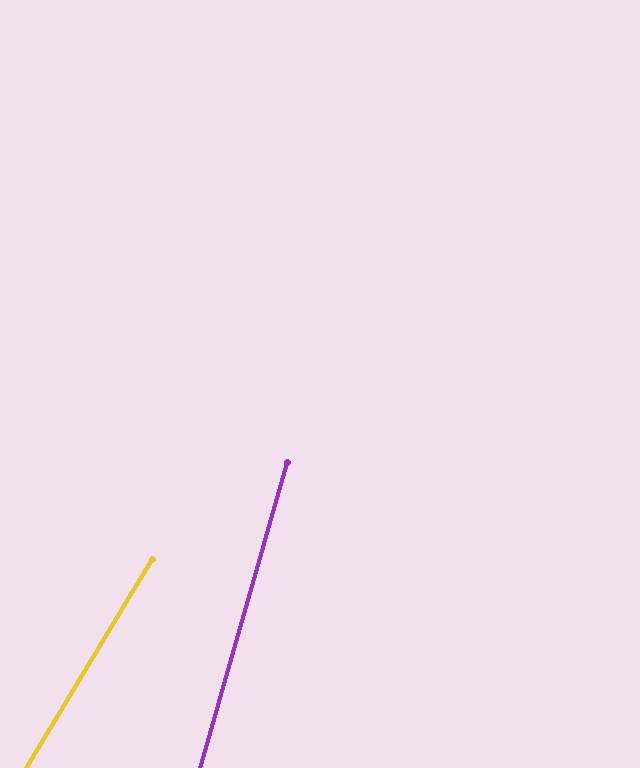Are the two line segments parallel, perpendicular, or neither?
Neither parallel nor perpendicular — they differ by about 15°.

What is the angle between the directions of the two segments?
Approximately 15 degrees.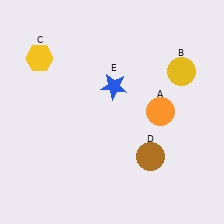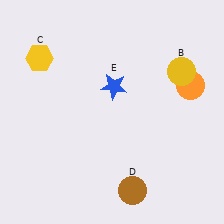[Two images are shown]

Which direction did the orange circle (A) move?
The orange circle (A) moved right.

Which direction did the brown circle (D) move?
The brown circle (D) moved down.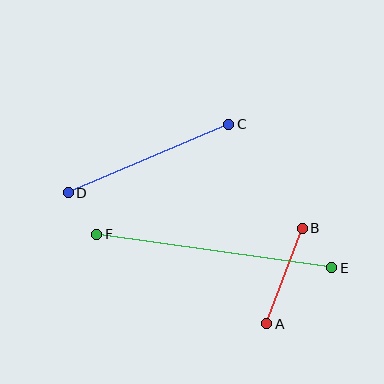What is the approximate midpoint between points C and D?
The midpoint is at approximately (149, 158) pixels.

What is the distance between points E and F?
The distance is approximately 238 pixels.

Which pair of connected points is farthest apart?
Points E and F are farthest apart.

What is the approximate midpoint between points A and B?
The midpoint is at approximately (285, 276) pixels.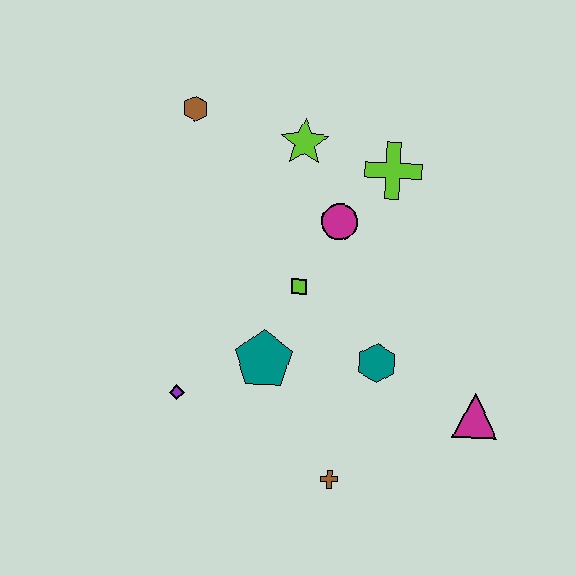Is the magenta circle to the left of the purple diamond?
No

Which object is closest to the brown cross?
The teal hexagon is closest to the brown cross.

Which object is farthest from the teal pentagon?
The brown hexagon is farthest from the teal pentagon.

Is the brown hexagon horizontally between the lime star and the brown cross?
No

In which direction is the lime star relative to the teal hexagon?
The lime star is above the teal hexagon.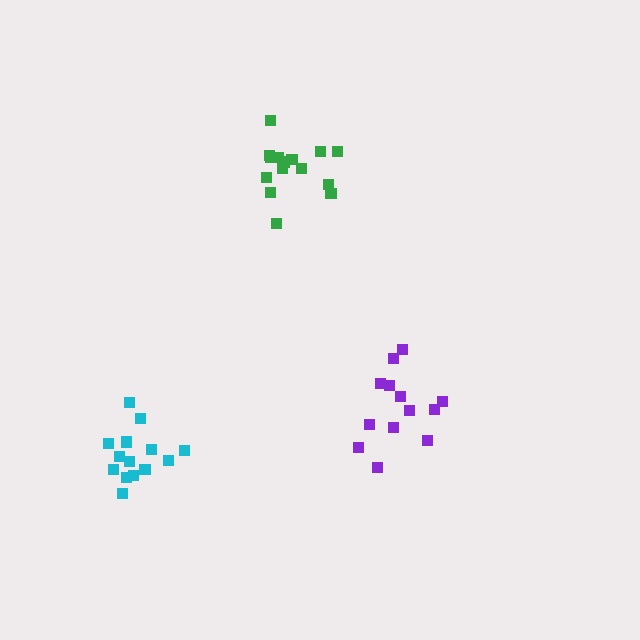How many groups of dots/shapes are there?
There are 3 groups.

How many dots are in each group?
Group 1: 14 dots, Group 2: 13 dots, Group 3: 15 dots (42 total).